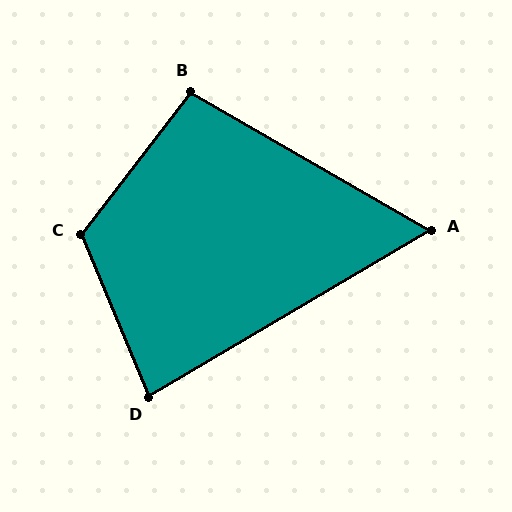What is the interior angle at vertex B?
Approximately 98 degrees (obtuse).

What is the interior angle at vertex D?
Approximately 82 degrees (acute).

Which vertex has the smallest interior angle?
A, at approximately 61 degrees.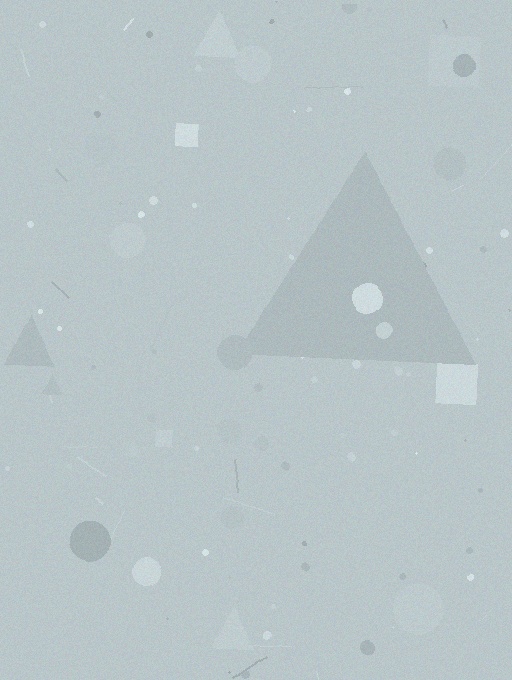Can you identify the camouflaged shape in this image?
The camouflaged shape is a triangle.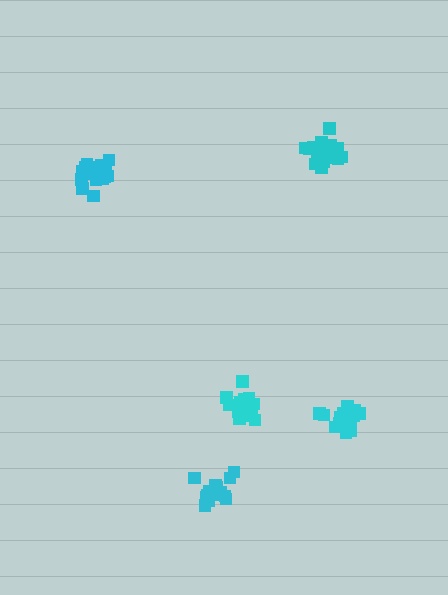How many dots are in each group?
Group 1: 16 dots, Group 2: 18 dots, Group 3: 19 dots, Group 4: 16 dots, Group 5: 20 dots (89 total).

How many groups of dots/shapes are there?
There are 5 groups.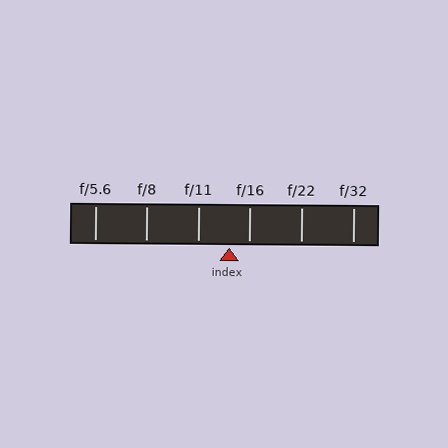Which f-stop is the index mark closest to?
The index mark is closest to f/16.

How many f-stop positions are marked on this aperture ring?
There are 6 f-stop positions marked.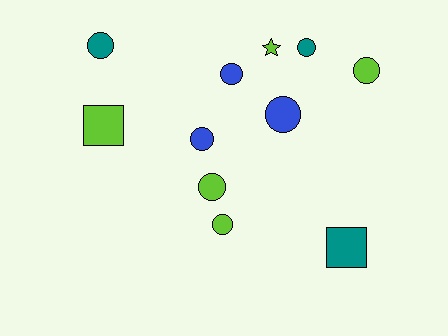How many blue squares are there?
There are no blue squares.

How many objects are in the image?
There are 11 objects.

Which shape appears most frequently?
Circle, with 8 objects.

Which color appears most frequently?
Lime, with 5 objects.